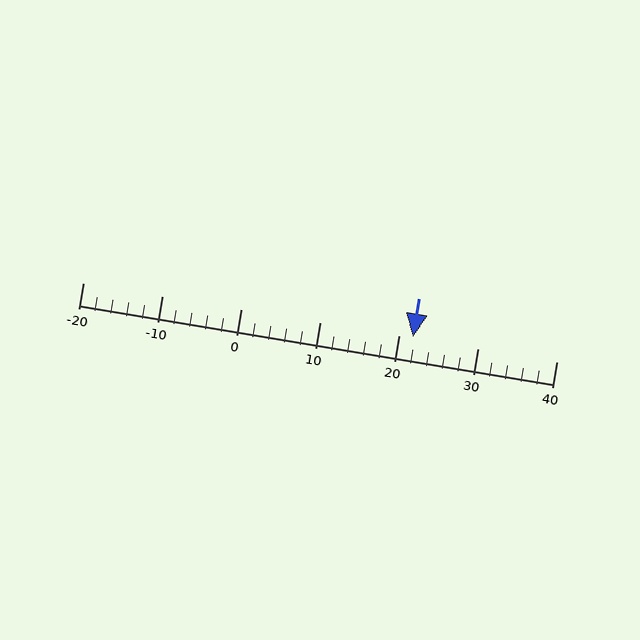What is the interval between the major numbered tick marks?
The major tick marks are spaced 10 units apart.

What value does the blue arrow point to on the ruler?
The blue arrow points to approximately 22.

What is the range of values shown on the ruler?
The ruler shows values from -20 to 40.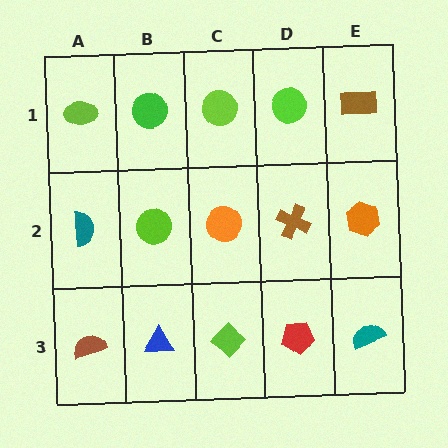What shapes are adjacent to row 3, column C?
An orange circle (row 2, column C), a blue triangle (row 3, column B), a red pentagon (row 3, column D).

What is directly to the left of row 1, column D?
A lime circle.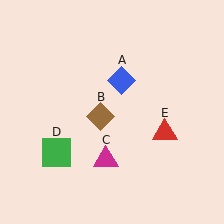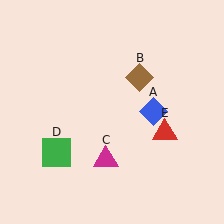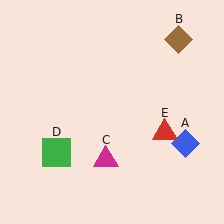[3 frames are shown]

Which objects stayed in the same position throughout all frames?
Magenta triangle (object C) and green square (object D) and red triangle (object E) remained stationary.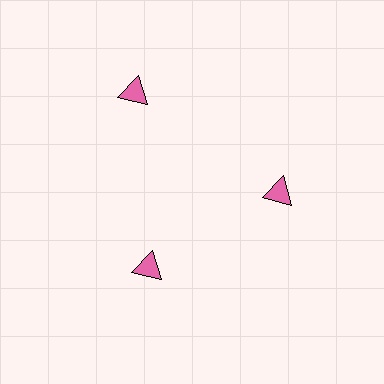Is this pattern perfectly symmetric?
No. The 3 pink triangles are arranged in a ring, but one element near the 11 o'clock position is pushed outward from the center, breaking the 3-fold rotational symmetry.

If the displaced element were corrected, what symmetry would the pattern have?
It would have 3-fold rotational symmetry — the pattern would map onto itself every 120 degrees.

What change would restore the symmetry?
The symmetry would be restored by moving it inward, back onto the ring so that all 3 triangles sit at equal angles and equal distance from the center.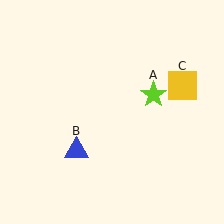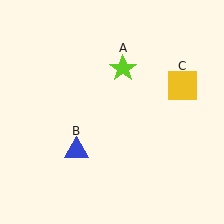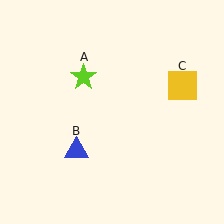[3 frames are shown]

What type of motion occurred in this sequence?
The lime star (object A) rotated counterclockwise around the center of the scene.